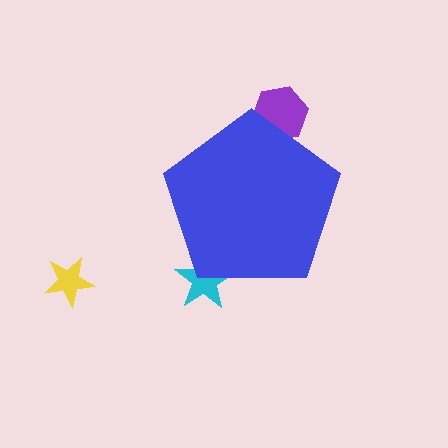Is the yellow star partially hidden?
No, the yellow star is fully visible.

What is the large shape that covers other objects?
A blue pentagon.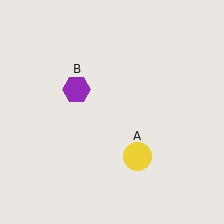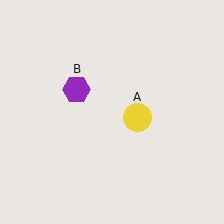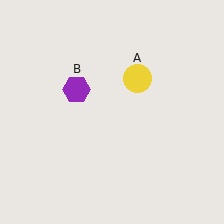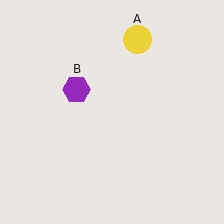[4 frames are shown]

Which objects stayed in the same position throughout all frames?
Purple hexagon (object B) remained stationary.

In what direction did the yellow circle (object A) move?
The yellow circle (object A) moved up.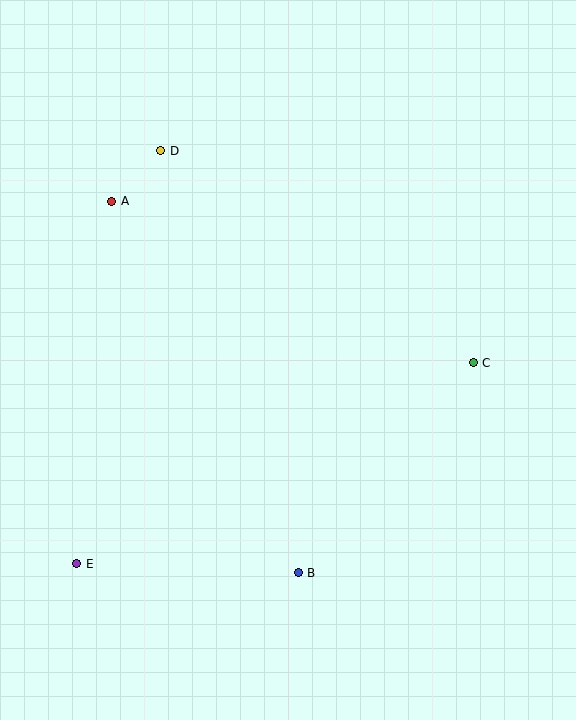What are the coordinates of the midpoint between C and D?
The midpoint between C and D is at (317, 257).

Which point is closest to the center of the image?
Point C at (473, 363) is closest to the center.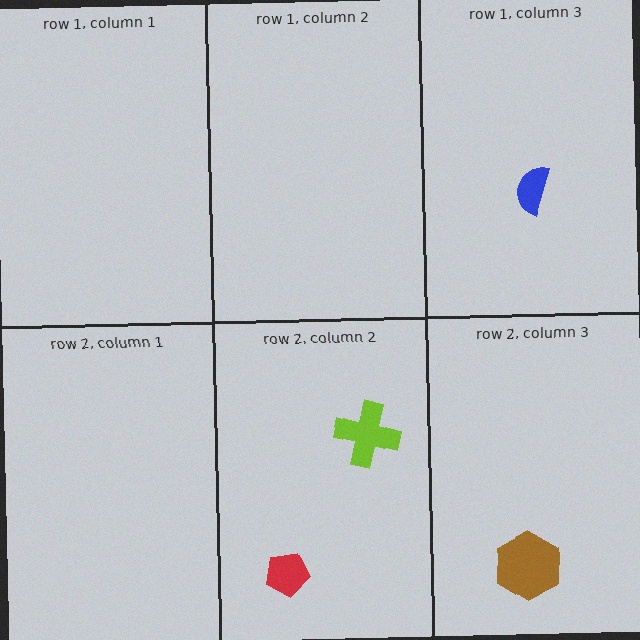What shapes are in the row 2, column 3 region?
The brown hexagon.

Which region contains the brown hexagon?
The row 2, column 3 region.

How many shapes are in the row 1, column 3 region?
1.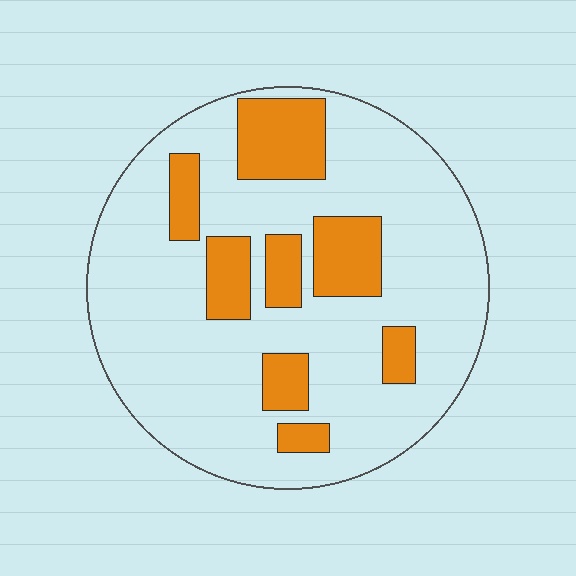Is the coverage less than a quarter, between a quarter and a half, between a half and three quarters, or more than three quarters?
Less than a quarter.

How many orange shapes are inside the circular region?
8.